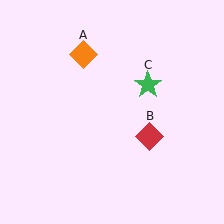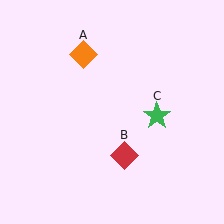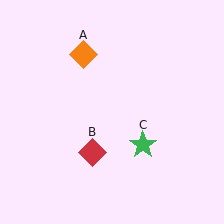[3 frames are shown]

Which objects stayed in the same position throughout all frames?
Orange diamond (object A) remained stationary.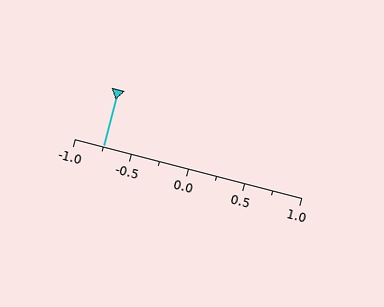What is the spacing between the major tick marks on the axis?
The major ticks are spaced 0.5 apart.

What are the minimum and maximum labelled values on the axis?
The axis runs from -1.0 to 1.0.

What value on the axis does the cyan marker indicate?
The marker indicates approximately -0.75.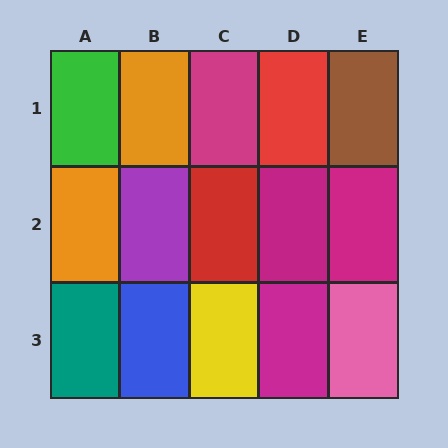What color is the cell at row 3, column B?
Blue.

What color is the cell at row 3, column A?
Teal.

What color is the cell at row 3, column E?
Pink.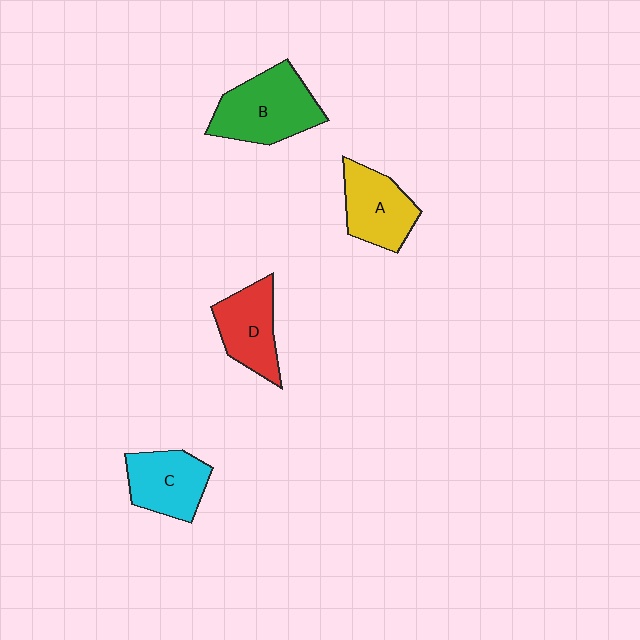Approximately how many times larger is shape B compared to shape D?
Approximately 1.4 times.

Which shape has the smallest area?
Shape D (red).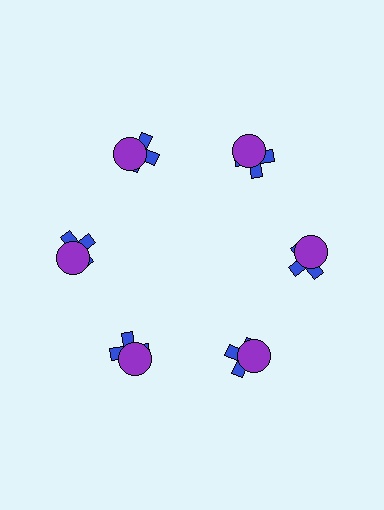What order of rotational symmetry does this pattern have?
This pattern has 6-fold rotational symmetry.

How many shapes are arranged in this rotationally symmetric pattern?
There are 12 shapes, arranged in 6 groups of 2.